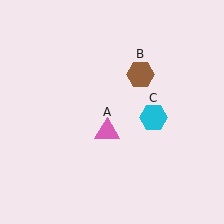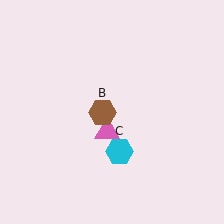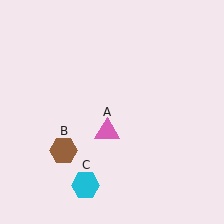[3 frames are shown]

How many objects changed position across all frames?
2 objects changed position: brown hexagon (object B), cyan hexagon (object C).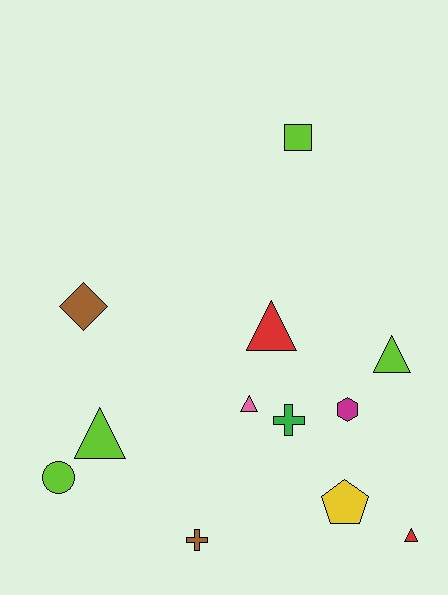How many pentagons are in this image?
There is 1 pentagon.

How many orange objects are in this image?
There are no orange objects.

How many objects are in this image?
There are 12 objects.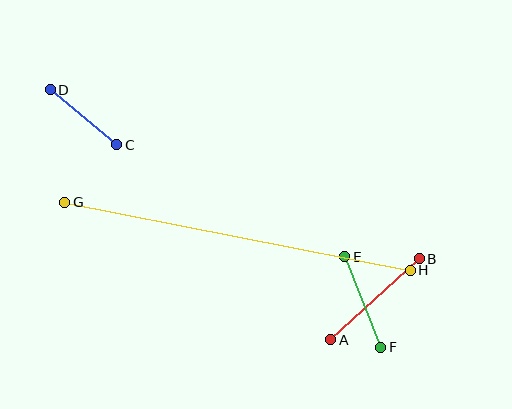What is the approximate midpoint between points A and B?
The midpoint is at approximately (375, 299) pixels.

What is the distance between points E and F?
The distance is approximately 97 pixels.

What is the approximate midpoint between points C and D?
The midpoint is at approximately (83, 117) pixels.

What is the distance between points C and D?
The distance is approximately 87 pixels.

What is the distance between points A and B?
The distance is approximately 120 pixels.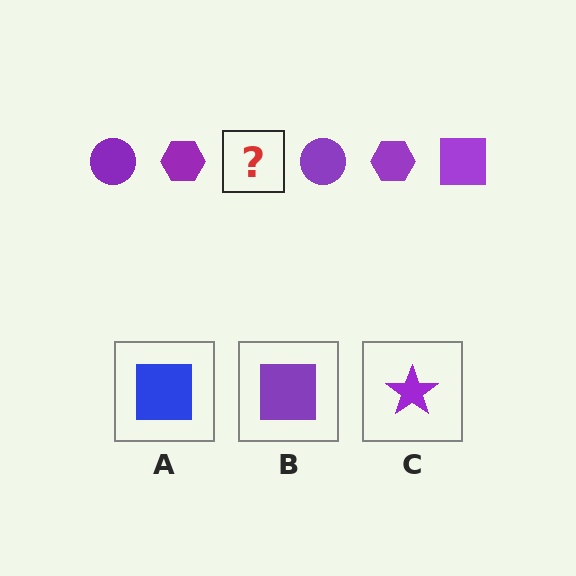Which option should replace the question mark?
Option B.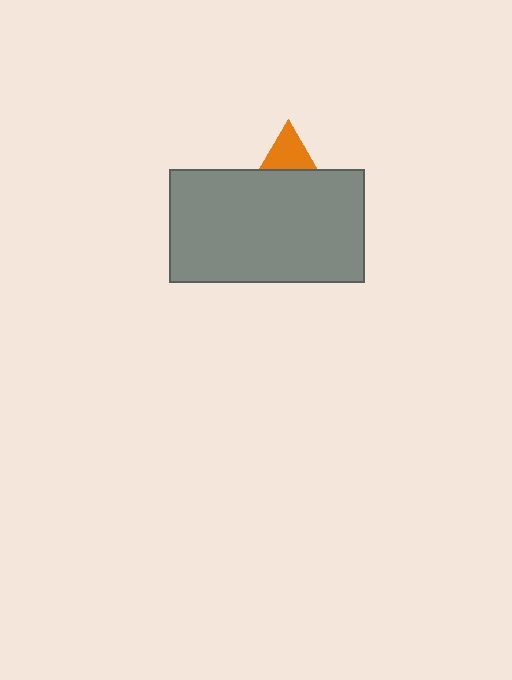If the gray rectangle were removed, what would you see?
You would see the complete orange triangle.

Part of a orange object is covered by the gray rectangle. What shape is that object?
It is a triangle.